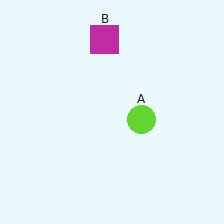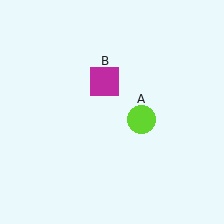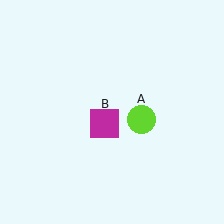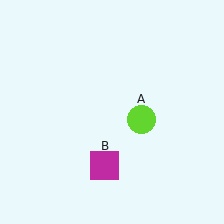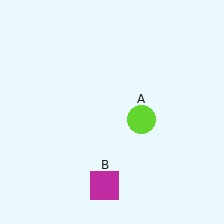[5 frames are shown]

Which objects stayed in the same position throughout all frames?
Lime circle (object A) remained stationary.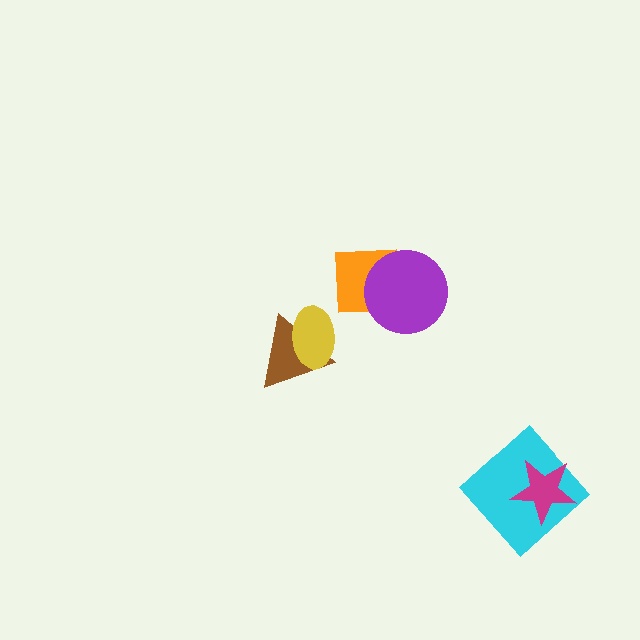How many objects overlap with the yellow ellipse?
1 object overlaps with the yellow ellipse.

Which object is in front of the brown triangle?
The yellow ellipse is in front of the brown triangle.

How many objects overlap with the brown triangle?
1 object overlaps with the brown triangle.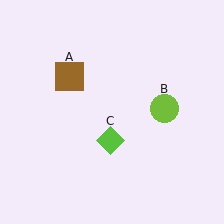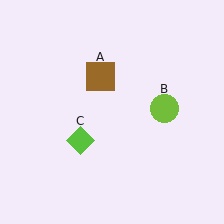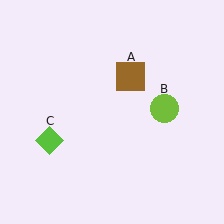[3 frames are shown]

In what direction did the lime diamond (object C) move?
The lime diamond (object C) moved left.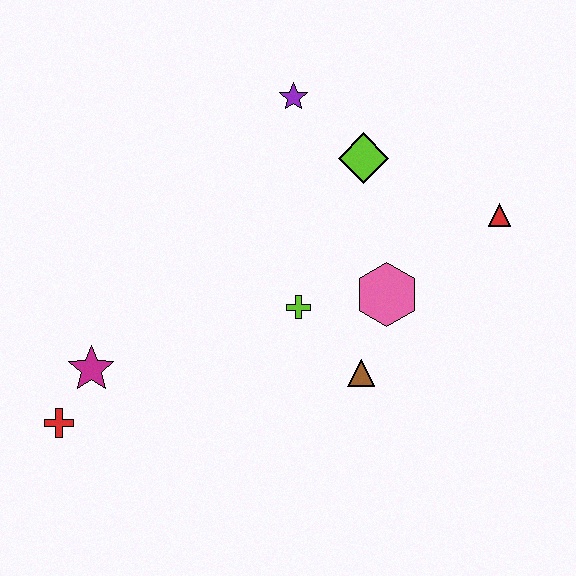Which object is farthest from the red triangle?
The red cross is farthest from the red triangle.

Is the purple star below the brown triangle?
No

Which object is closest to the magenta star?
The red cross is closest to the magenta star.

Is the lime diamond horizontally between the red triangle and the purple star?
Yes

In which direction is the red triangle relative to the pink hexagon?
The red triangle is to the right of the pink hexagon.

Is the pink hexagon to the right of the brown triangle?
Yes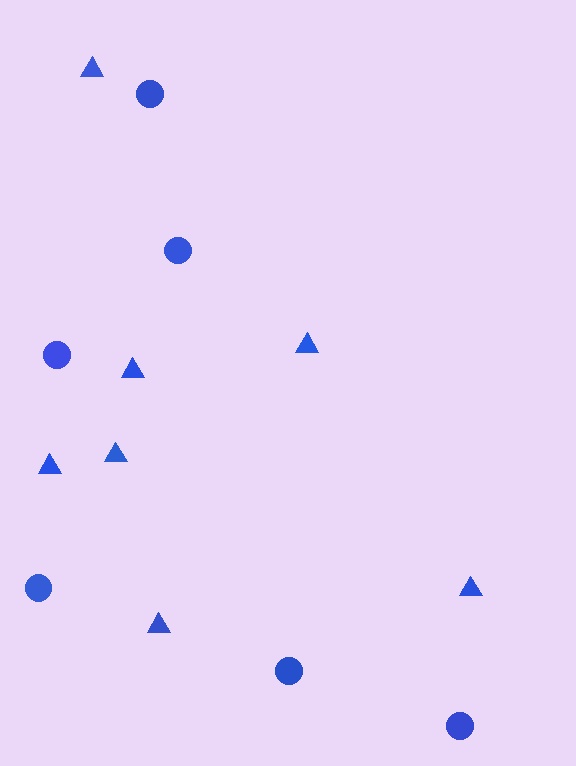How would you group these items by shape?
There are 2 groups: one group of triangles (7) and one group of circles (6).